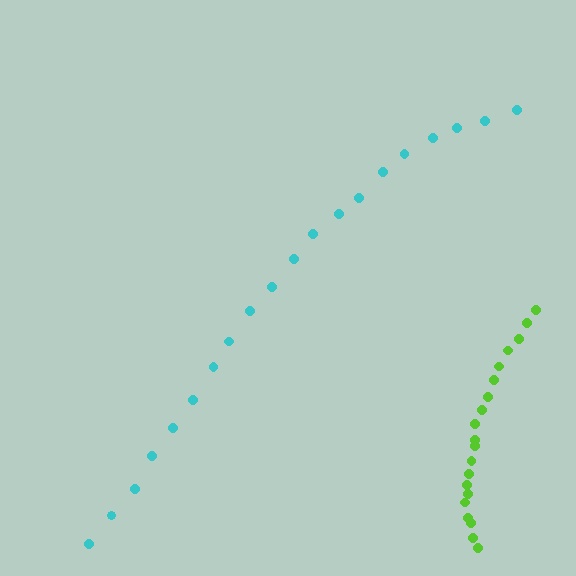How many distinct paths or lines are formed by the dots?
There are 2 distinct paths.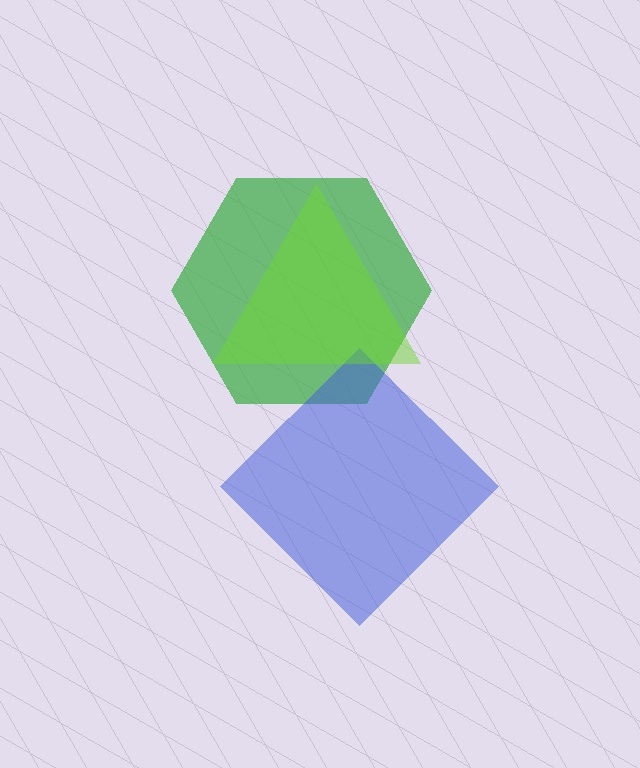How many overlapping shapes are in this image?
There are 3 overlapping shapes in the image.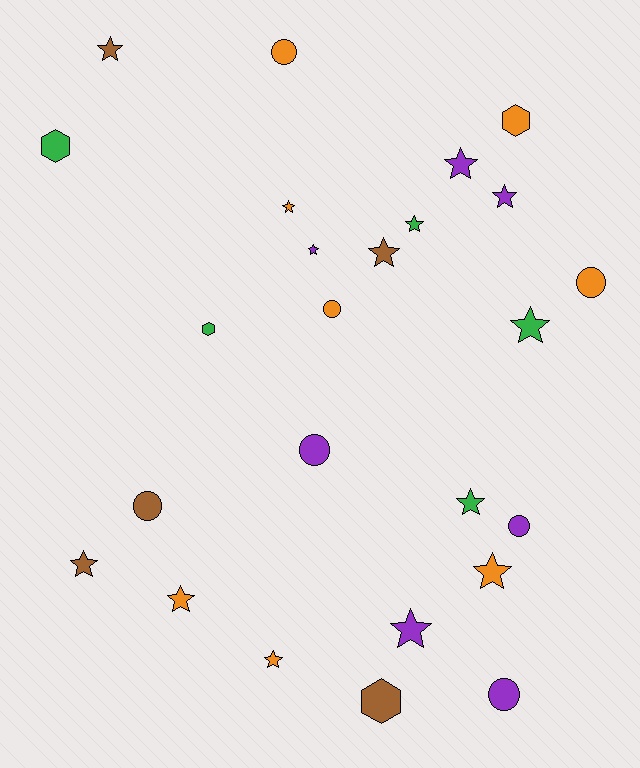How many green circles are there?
There are no green circles.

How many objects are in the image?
There are 25 objects.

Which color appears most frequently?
Orange, with 8 objects.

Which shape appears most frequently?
Star, with 14 objects.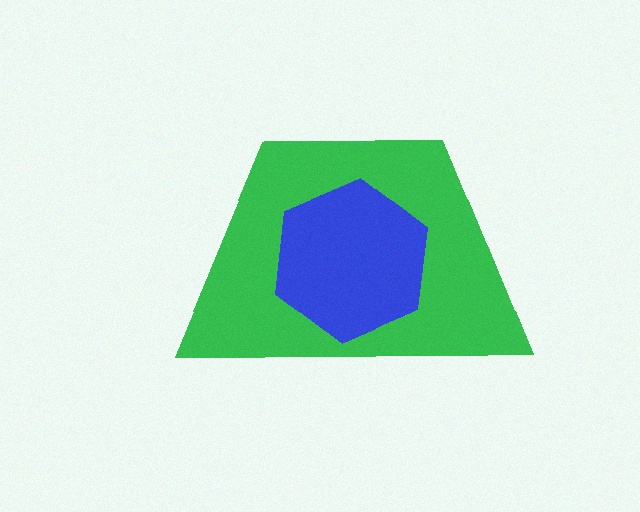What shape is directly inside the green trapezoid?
The blue hexagon.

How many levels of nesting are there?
2.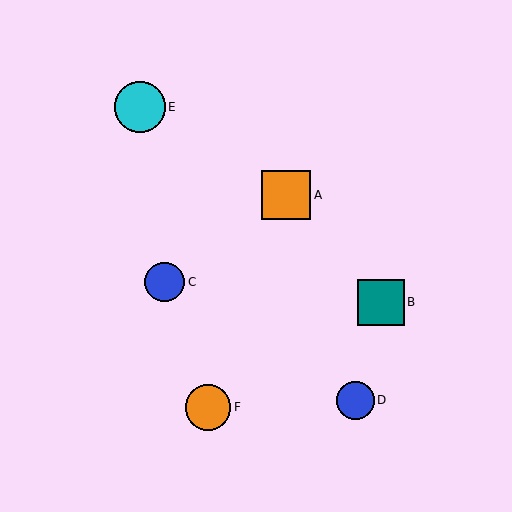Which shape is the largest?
The cyan circle (labeled E) is the largest.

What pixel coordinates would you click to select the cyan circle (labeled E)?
Click at (140, 107) to select the cyan circle E.